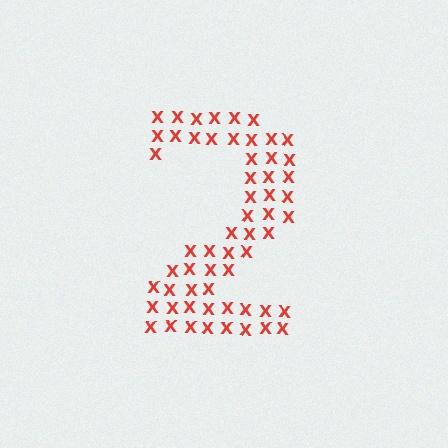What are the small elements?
The small elements are letter X's.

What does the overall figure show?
The overall figure shows the digit 2.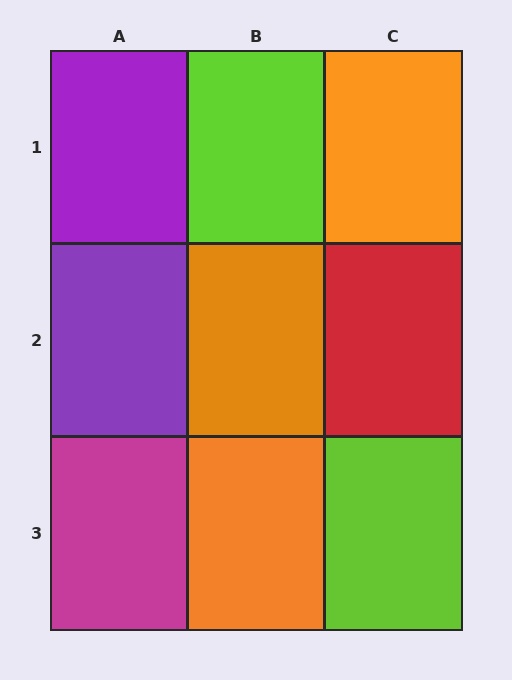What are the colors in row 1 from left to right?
Purple, lime, orange.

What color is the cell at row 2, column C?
Red.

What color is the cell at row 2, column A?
Purple.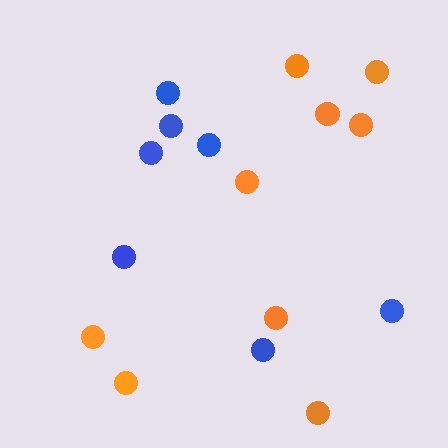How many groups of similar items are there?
There are 2 groups: one group of orange circles (9) and one group of blue circles (7).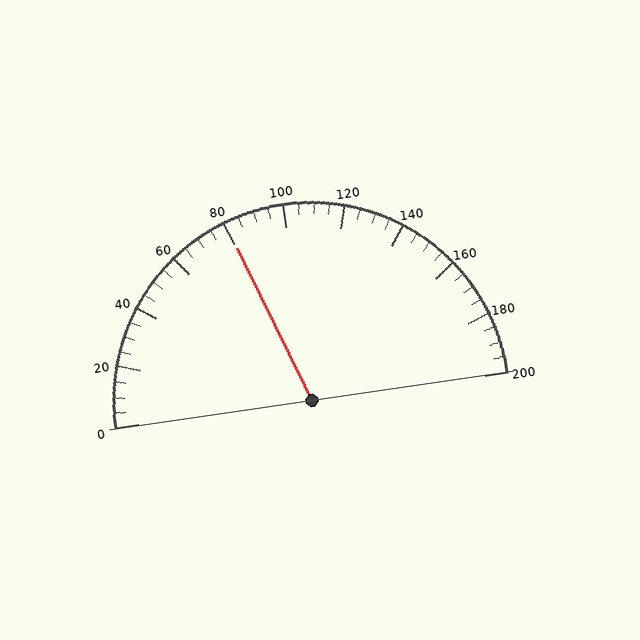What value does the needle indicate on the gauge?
The needle indicates approximately 80.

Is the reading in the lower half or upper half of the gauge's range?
The reading is in the lower half of the range (0 to 200).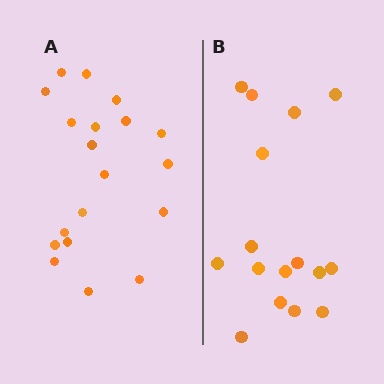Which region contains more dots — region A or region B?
Region A (the left region) has more dots.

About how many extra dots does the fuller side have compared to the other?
Region A has just a few more — roughly 2 or 3 more dots than region B.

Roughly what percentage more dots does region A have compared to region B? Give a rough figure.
About 20% more.